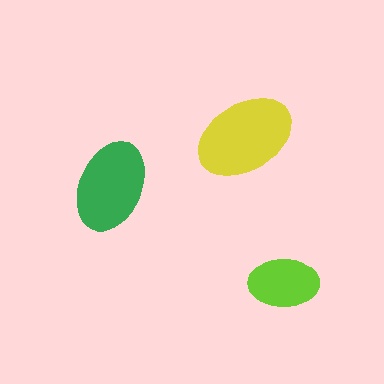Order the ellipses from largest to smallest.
the yellow one, the green one, the lime one.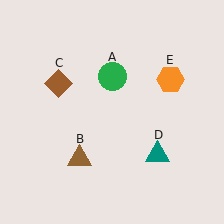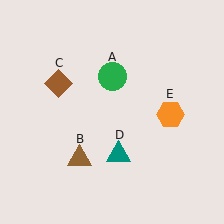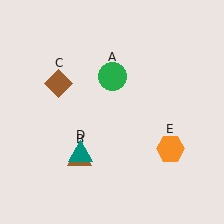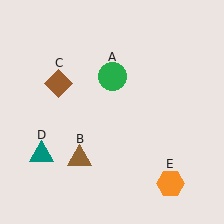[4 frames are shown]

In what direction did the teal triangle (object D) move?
The teal triangle (object D) moved left.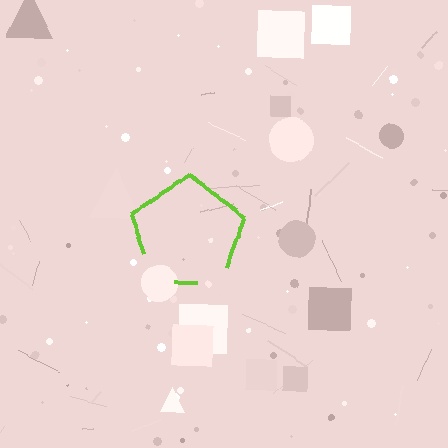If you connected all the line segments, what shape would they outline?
They would outline a pentagon.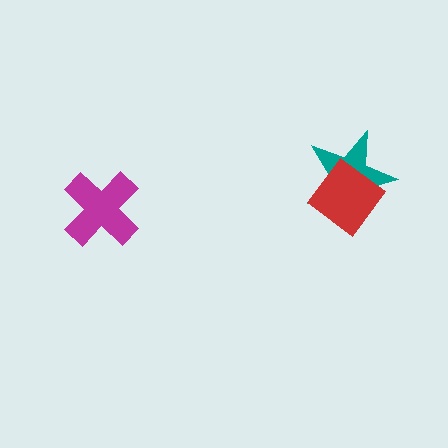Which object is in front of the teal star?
The red diamond is in front of the teal star.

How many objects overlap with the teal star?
1 object overlaps with the teal star.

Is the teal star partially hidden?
Yes, it is partially covered by another shape.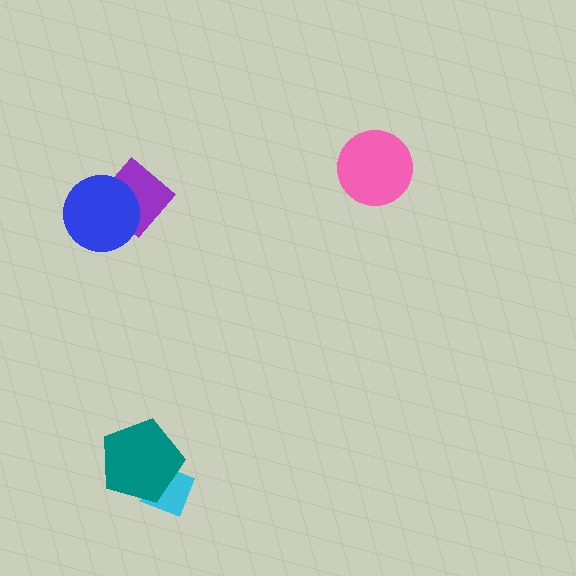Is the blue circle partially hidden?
No, no other shape covers it.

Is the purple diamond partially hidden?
Yes, it is partially covered by another shape.